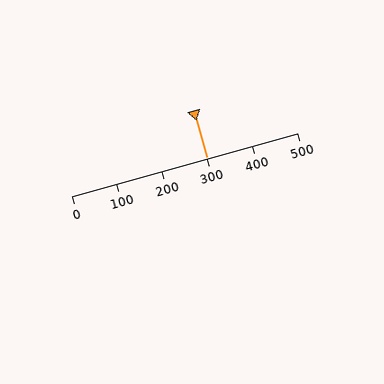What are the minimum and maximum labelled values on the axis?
The axis runs from 0 to 500.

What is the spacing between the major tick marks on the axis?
The major ticks are spaced 100 apart.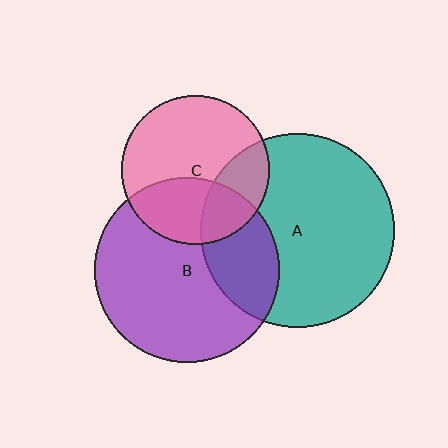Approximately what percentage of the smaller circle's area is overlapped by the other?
Approximately 25%.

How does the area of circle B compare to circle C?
Approximately 1.6 times.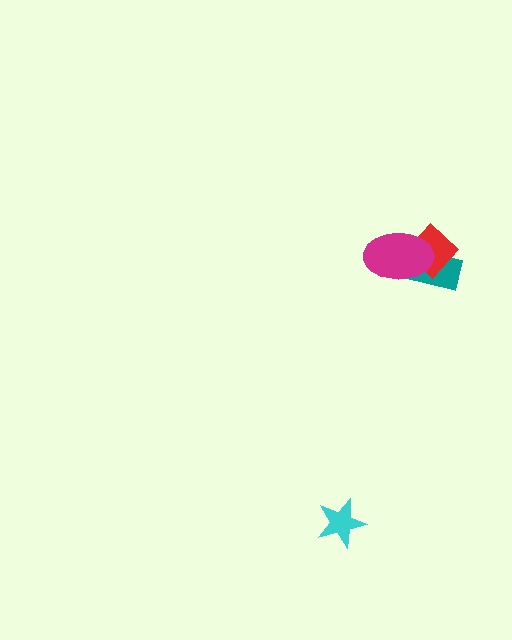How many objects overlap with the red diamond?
2 objects overlap with the red diamond.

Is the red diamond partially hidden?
Yes, it is partially covered by another shape.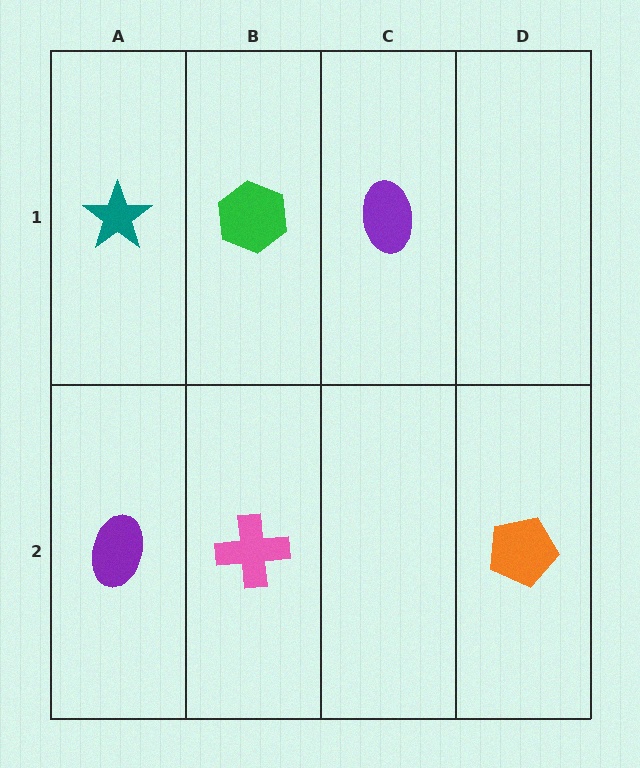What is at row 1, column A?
A teal star.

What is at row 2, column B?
A pink cross.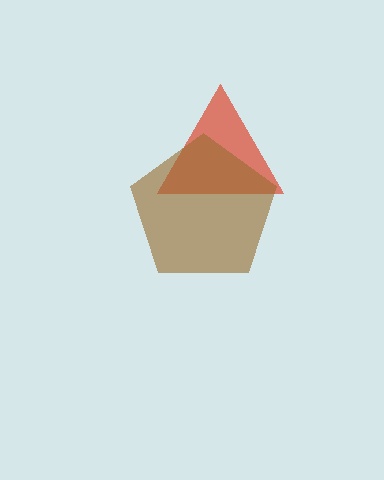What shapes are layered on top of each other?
The layered shapes are: a red triangle, a brown pentagon.